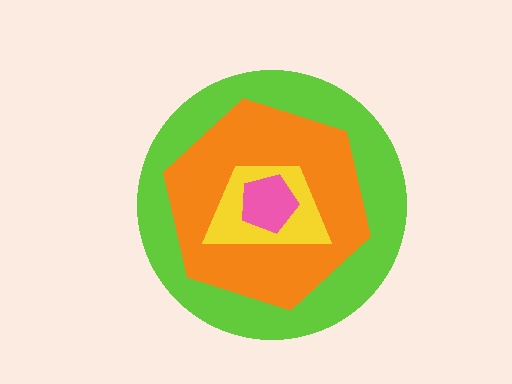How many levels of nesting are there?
4.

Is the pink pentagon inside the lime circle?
Yes.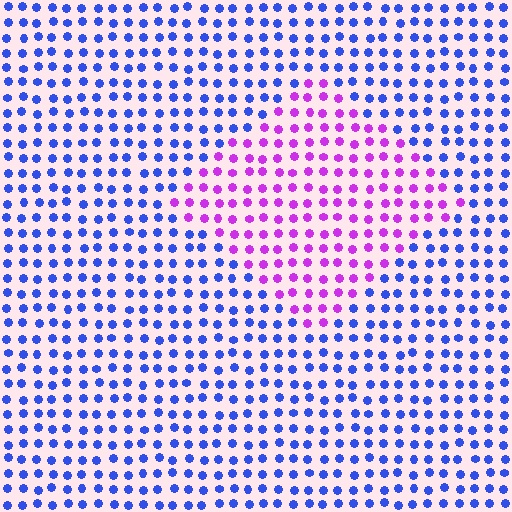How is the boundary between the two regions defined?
The boundary is defined purely by a slight shift in hue (about 61 degrees). Spacing, size, and orientation are identical on both sides.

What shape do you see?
I see a diamond.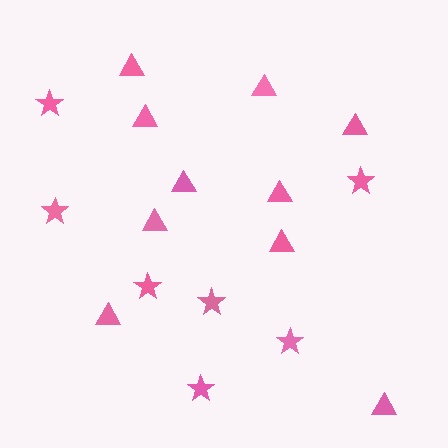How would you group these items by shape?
There are 2 groups: one group of stars (7) and one group of triangles (10).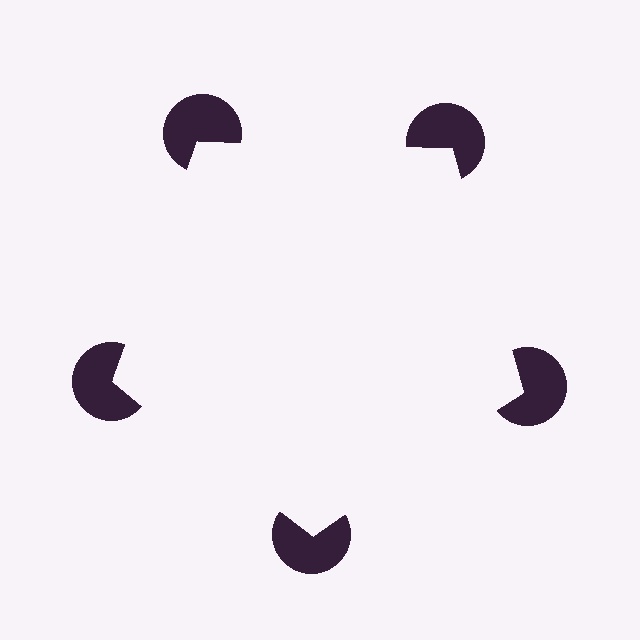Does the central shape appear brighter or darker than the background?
It typically appears slightly brighter than the background, even though no actual brightness change is drawn.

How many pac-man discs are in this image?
There are 5 — one at each vertex of the illusory pentagon.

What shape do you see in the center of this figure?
An illusory pentagon — its edges are inferred from the aligned wedge cuts in the pac-man discs, not physically drawn.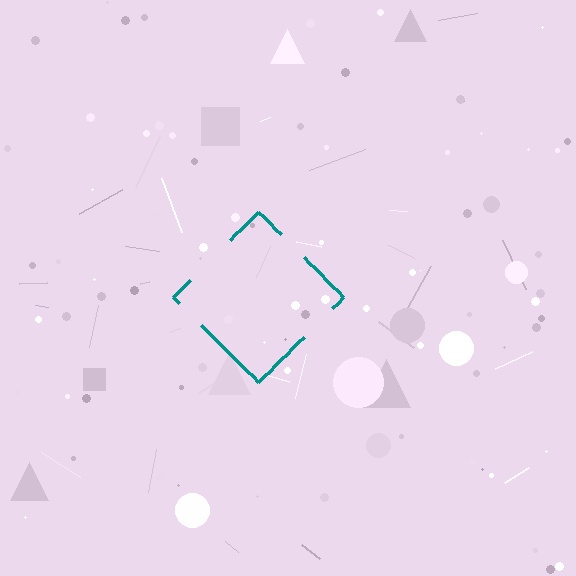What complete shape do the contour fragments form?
The contour fragments form a diamond.